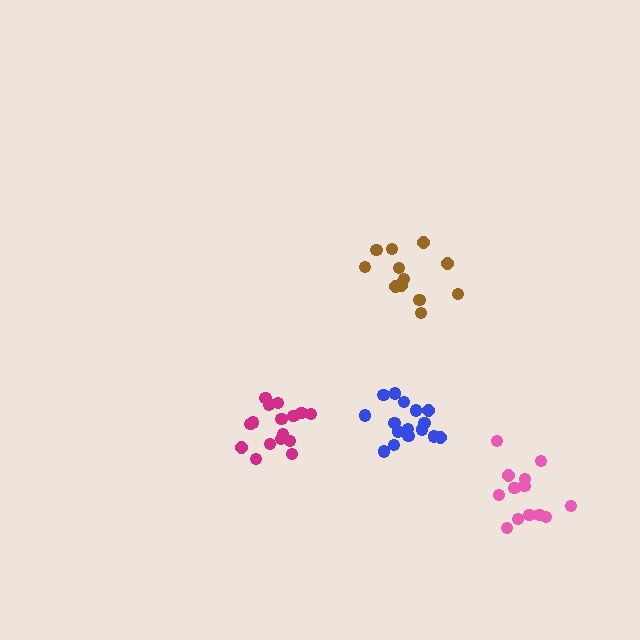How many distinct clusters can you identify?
There are 4 distinct clusters.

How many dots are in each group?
Group 1: 13 dots, Group 2: 16 dots, Group 3: 16 dots, Group 4: 13 dots (58 total).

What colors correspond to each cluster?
The clusters are colored: brown, blue, magenta, pink.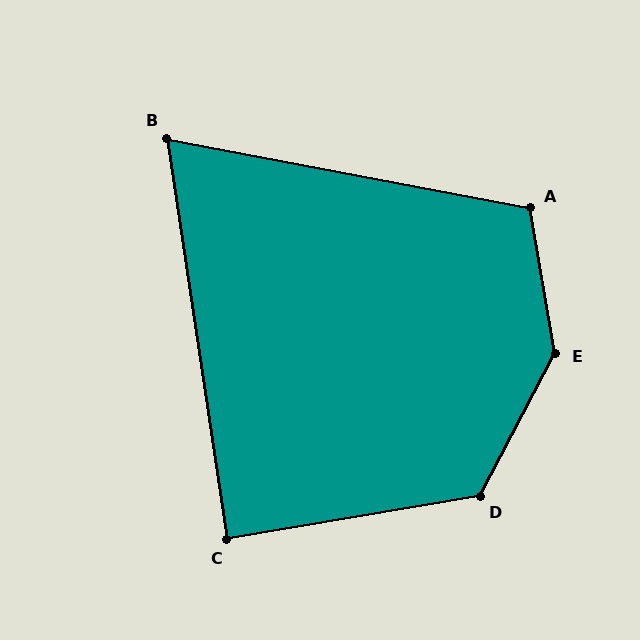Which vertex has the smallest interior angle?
B, at approximately 71 degrees.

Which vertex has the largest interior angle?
E, at approximately 142 degrees.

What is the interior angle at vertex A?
Approximately 111 degrees (obtuse).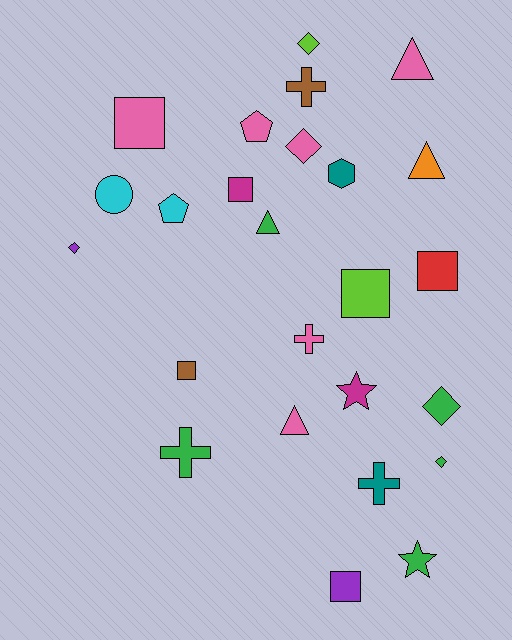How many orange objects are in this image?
There is 1 orange object.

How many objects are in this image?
There are 25 objects.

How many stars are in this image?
There are 2 stars.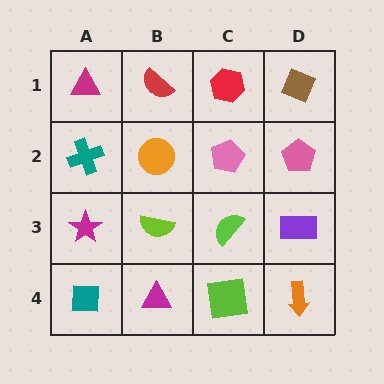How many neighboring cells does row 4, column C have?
3.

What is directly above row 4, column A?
A magenta star.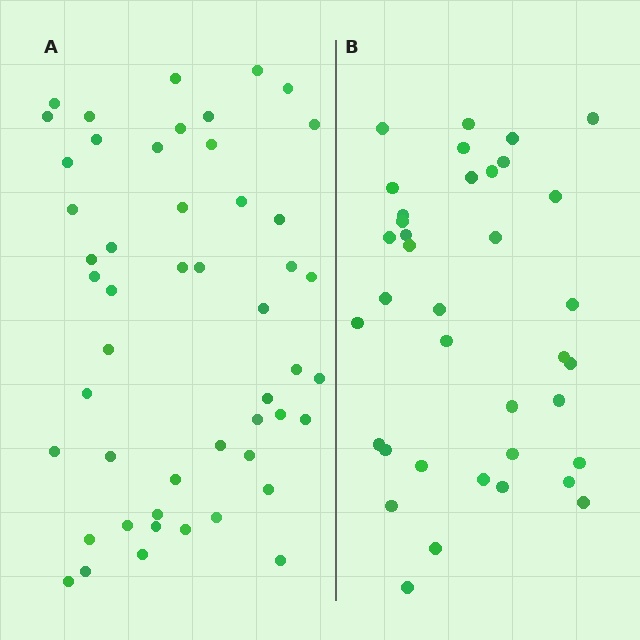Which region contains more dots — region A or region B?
Region A (the left region) has more dots.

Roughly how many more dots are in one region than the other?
Region A has approximately 15 more dots than region B.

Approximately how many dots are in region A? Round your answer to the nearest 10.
About 50 dots.